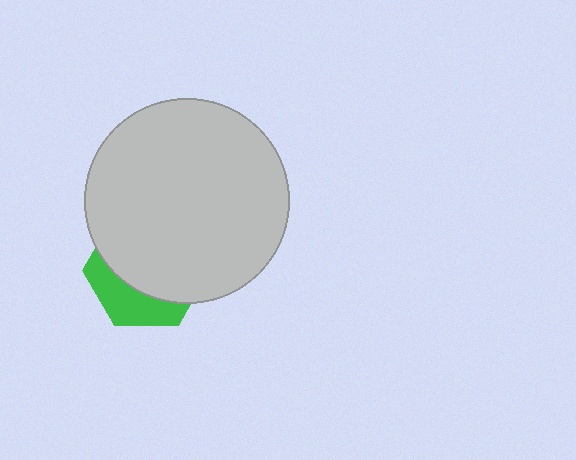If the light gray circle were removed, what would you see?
You would see the complete green hexagon.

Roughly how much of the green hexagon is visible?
A small part of it is visible (roughly 32%).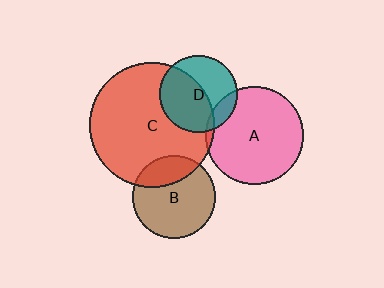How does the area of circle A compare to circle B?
Approximately 1.4 times.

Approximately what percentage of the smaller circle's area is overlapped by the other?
Approximately 25%.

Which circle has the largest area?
Circle C (red).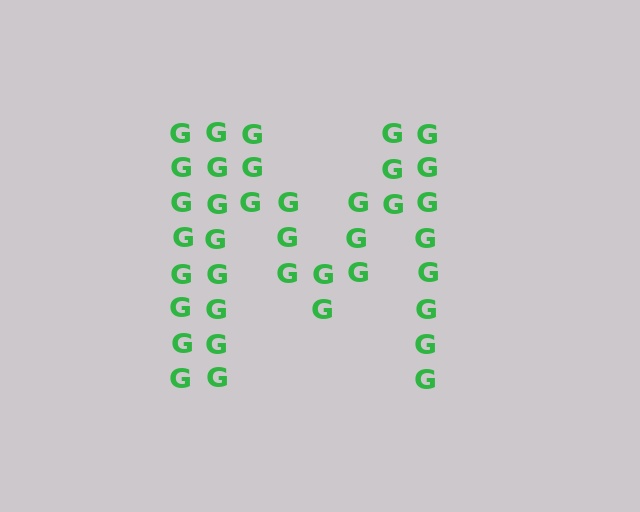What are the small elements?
The small elements are letter G's.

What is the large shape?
The large shape is the letter M.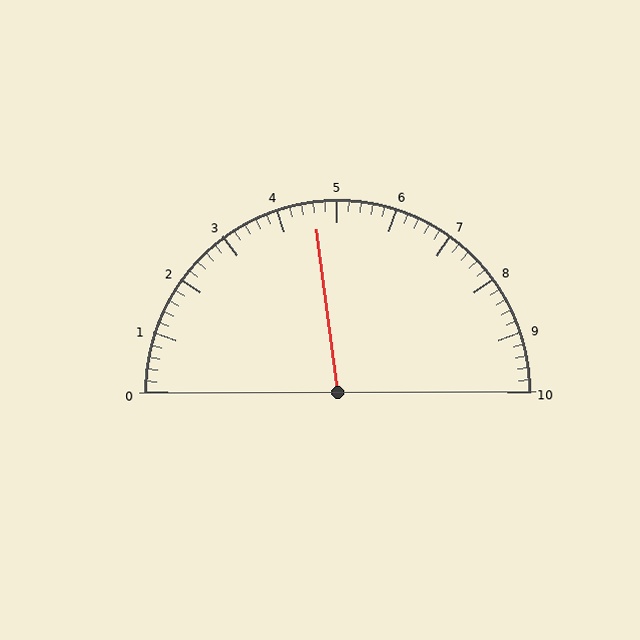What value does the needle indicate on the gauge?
The needle indicates approximately 4.6.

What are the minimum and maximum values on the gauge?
The gauge ranges from 0 to 10.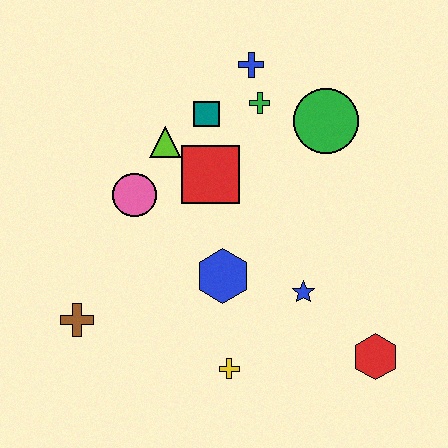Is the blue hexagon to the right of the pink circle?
Yes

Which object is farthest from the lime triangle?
The red hexagon is farthest from the lime triangle.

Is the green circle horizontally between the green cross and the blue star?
No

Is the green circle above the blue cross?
No